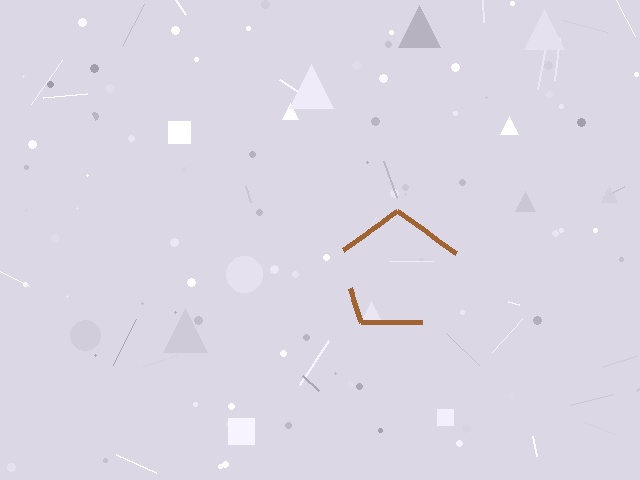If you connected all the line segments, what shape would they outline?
They would outline a pentagon.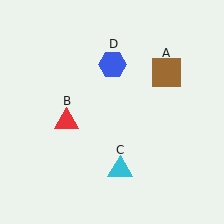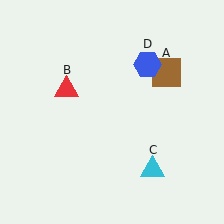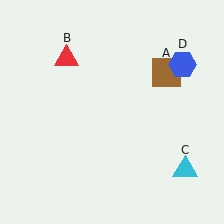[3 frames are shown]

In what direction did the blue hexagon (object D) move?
The blue hexagon (object D) moved right.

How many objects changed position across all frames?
3 objects changed position: red triangle (object B), cyan triangle (object C), blue hexagon (object D).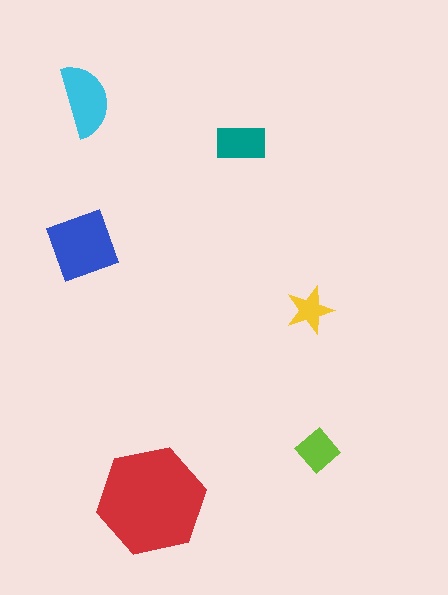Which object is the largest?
The red hexagon.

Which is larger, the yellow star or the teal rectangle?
The teal rectangle.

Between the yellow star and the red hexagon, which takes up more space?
The red hexagon.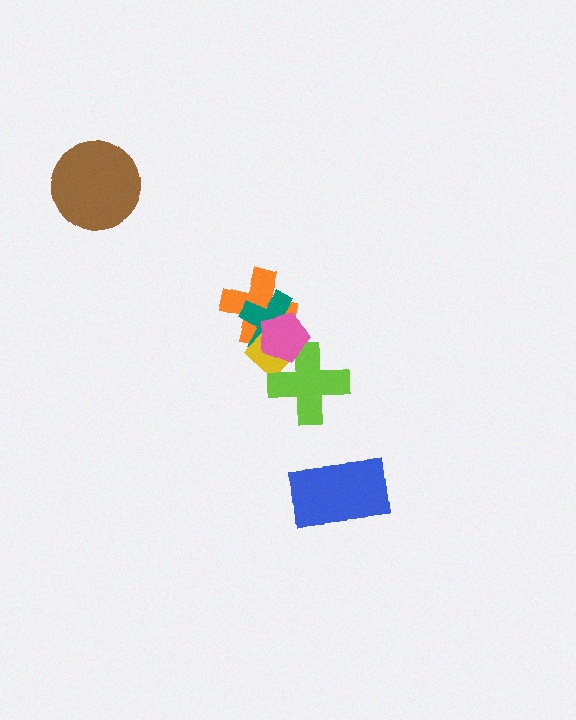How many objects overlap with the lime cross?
2 objects overlap with the lime cross.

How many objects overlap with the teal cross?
3 objects overlap with the teal cross.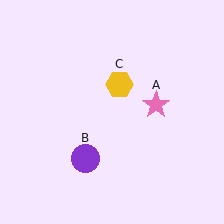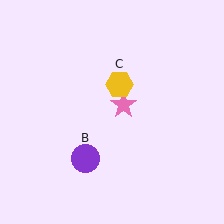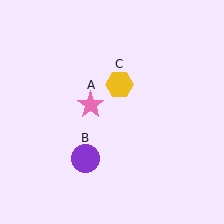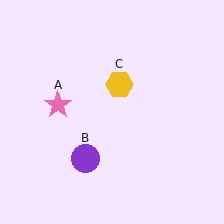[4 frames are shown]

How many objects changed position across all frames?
1 object changed position: pink star (object A).